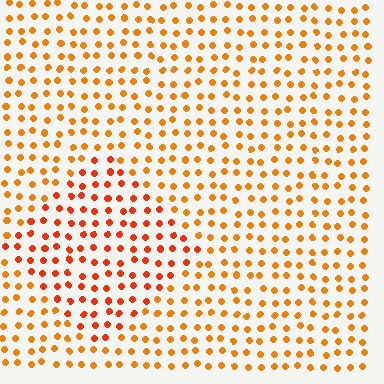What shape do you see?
I see a diamond.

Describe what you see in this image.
The image is filled with small orange elements in a uniform arrangement. A diamond-shaped region is visible where the elements are tinted to a slightly different hue, forming a subtle color boundary.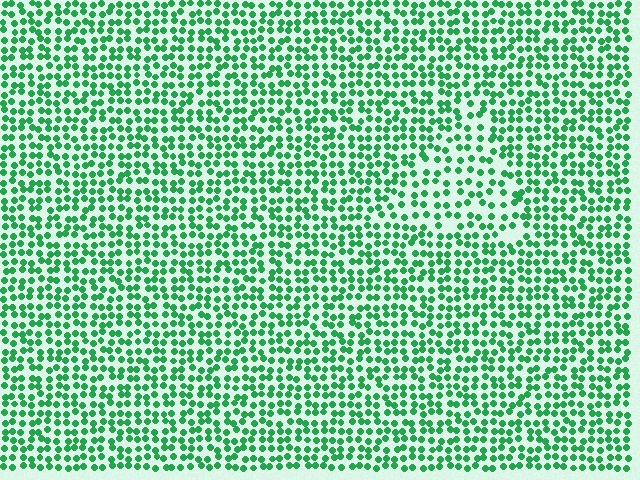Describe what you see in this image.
The image contains small green elements arranged at two different densities. A triangle-shaped region is visible where the elements are less densely packed than the surrounding area.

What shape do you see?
I see a triangle.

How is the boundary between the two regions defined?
The boundary is defined by a change in element density (approximately 1.5x ratio). All elements are the same color, size, and shape.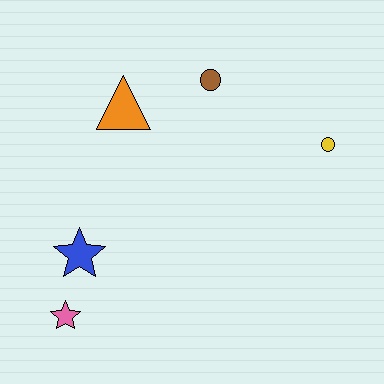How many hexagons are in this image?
There are no hexagons.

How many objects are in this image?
There are 5 objects.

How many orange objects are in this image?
There is 1 orange object.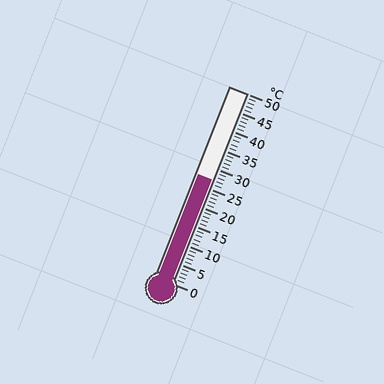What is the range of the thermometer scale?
The thermometer scale ranges from 0°C to 50°C.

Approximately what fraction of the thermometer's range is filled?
The thermometer is filled to approximately 55% of its range.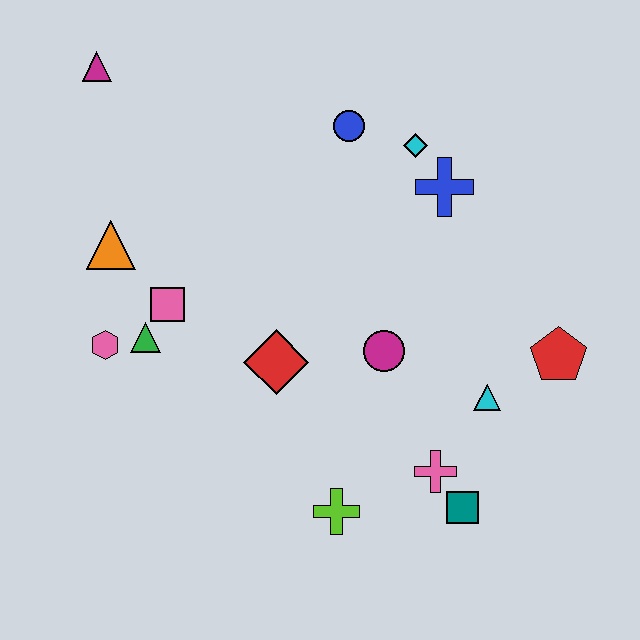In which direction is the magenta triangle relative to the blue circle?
The magenta triangle is to the left of the blue circle.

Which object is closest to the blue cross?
The cyan diamond is closest to the blue cross.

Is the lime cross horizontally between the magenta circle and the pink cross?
No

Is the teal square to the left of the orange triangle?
No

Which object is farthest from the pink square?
The red pentagon is farthest from the pink square.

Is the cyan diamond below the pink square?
No